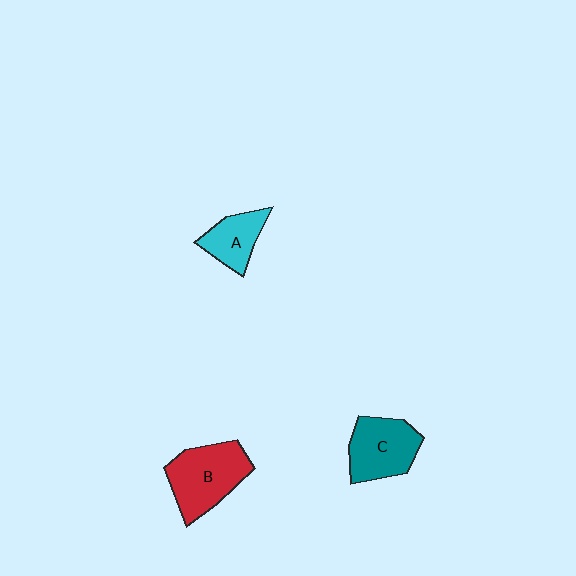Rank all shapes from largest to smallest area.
From largest to smallest: B (red), C (teal), A (cyan).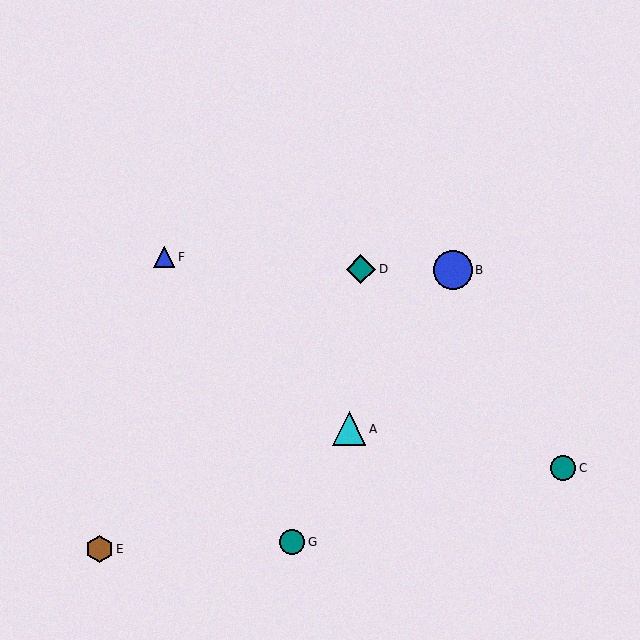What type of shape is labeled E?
Shape E is a brown hexagon.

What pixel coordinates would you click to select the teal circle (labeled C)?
Click at (563, 468) to select the teal circle C.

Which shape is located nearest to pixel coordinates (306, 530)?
The teal circle (labeled G) at (292, 542) is nearest to that location.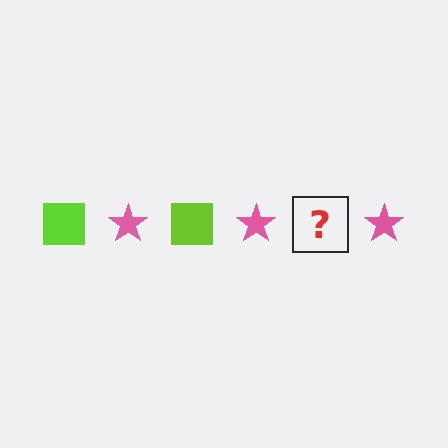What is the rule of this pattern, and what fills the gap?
The rule is that the pattern alternates between lime square and pink star. The gap should be filled with a lime square.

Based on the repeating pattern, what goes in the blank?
The blank should be a lime square.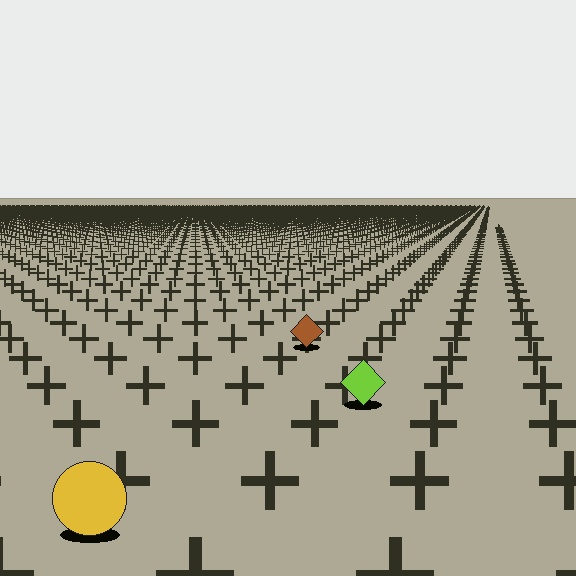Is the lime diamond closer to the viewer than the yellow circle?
No. The yellow circle is closer — you can tell from the texture gradient: the ground texture is coarser near it.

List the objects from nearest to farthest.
From nearest to farthest: the yellow circle, the lime diamond, the brown diamond.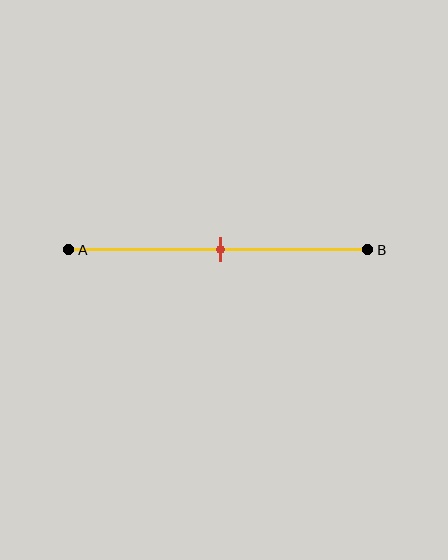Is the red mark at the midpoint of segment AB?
Yes, the mark is approximately at the midpoint.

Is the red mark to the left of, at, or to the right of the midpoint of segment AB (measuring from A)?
The red mark is approximately at the midpoint of segment AB.